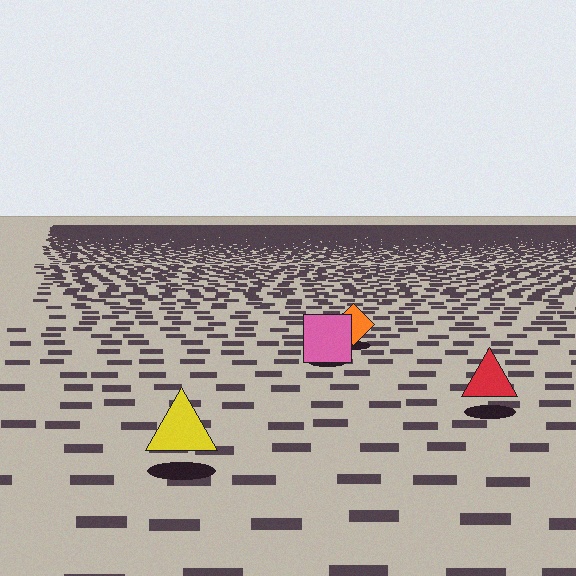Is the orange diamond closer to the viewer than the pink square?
No. The pink square is closer — you can tell from the texture gradient: the ground texture is coarser near it.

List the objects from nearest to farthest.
From nearest to farthest: the yellow triangle, the red triangle, the pink square, the orange diamond.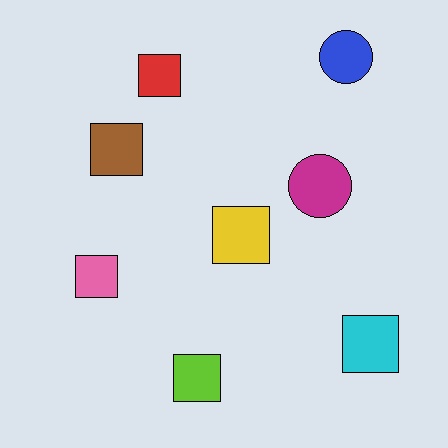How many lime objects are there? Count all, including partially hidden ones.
There is 1 lime object.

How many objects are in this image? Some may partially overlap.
There are 8 objects.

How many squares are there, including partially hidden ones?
There are 6 squares.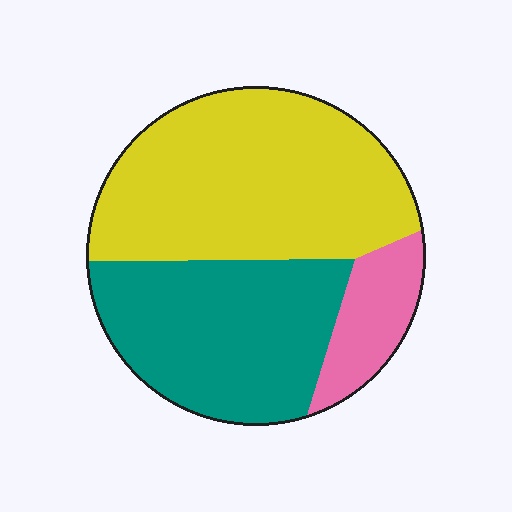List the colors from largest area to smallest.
From largest to smallest: yellow, teal, pink.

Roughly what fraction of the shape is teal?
Teal covers roughly 35% of the shape.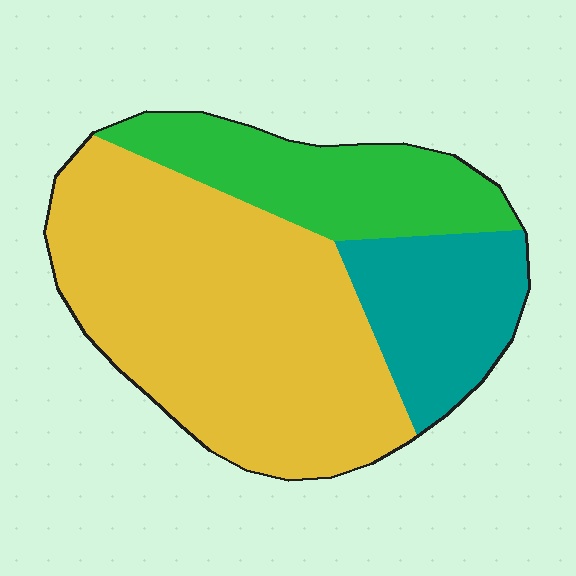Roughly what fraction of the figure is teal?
Teal takes up about one fifth (1/5) of the figure.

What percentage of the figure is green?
Green covers 22% of the figure.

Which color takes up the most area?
Yellow, at roughly 60%.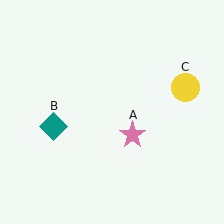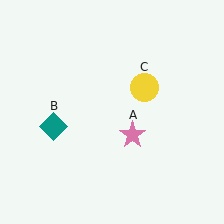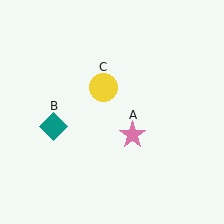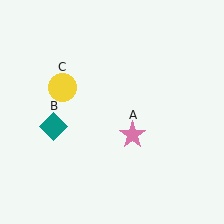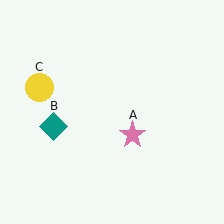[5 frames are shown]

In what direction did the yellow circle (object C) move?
The yellow circle (object C) moved left.